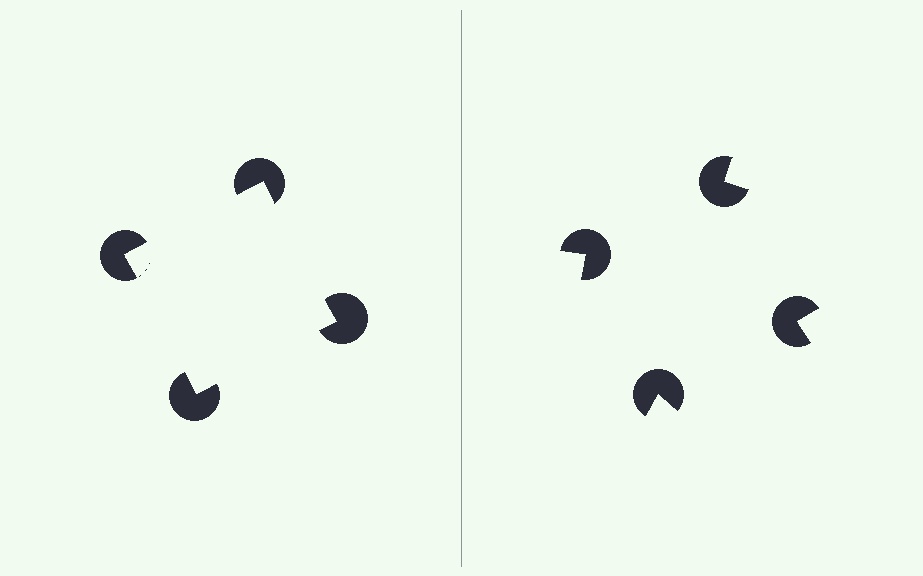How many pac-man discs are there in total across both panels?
8 — 4 on each side.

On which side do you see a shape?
An illusory square appears on the left side. On the right side the wedge cuts are rotated, so no coherent shape forms.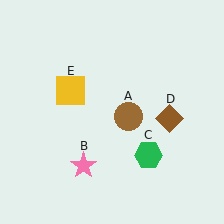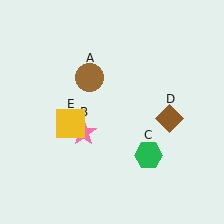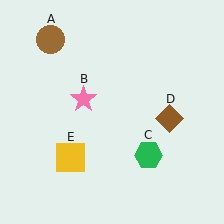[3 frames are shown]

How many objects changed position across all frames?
3 objects changed position: brown circle (object A), pink star (object B), yellow square (object E).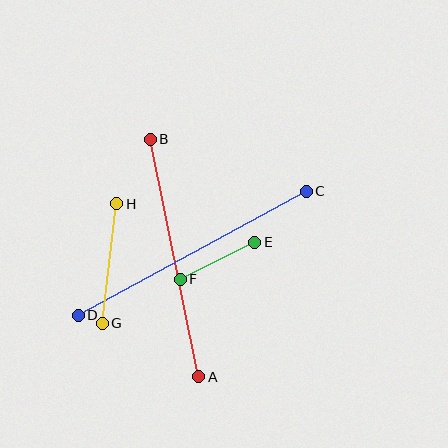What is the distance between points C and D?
The distance is approximately 259 pixels.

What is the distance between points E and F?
The distance is approximately 83 pixels.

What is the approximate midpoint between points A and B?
The midpoint is at approximately (174, 258) pixels.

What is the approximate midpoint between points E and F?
The midpoint is at approximately (218, 261) pixels.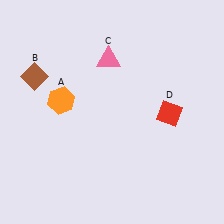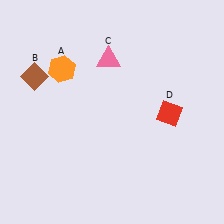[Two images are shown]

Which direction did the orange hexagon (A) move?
The orange hexagon (A) moved up.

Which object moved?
The orange hexagon (A) moved up.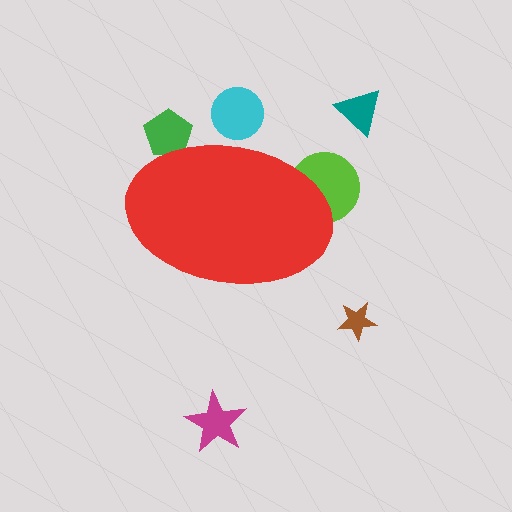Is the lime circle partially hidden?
Yes, the lime circle is partially hidden behind the red ellipse.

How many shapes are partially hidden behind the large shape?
3 shapes are partially hidden.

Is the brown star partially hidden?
No, the brown star is fully visible.